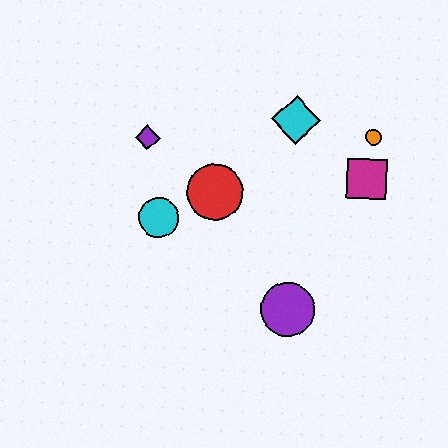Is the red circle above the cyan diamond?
No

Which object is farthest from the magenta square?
The purple diamond is farthest from the magenta square.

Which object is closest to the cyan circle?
The red circle is closest to the cyan circle.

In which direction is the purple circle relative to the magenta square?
The purple circle is below the magenta square.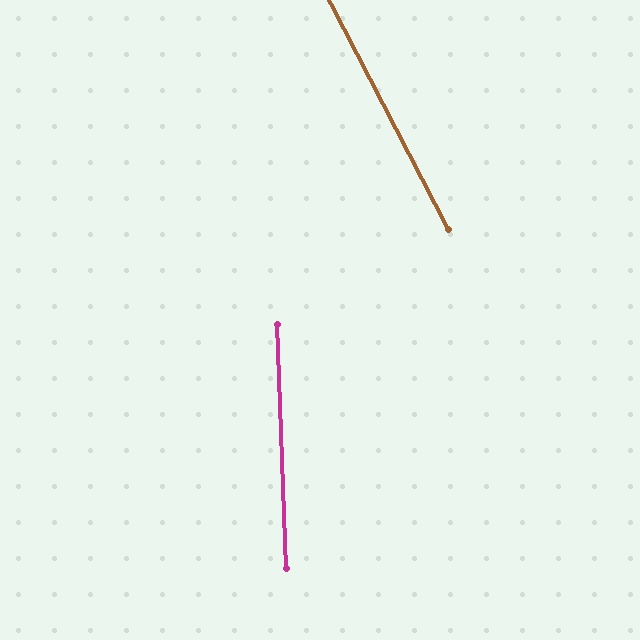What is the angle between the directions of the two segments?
Approximately 25 degrees.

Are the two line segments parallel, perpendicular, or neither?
Neither parallel nor perpendicular — they differ by about 25°.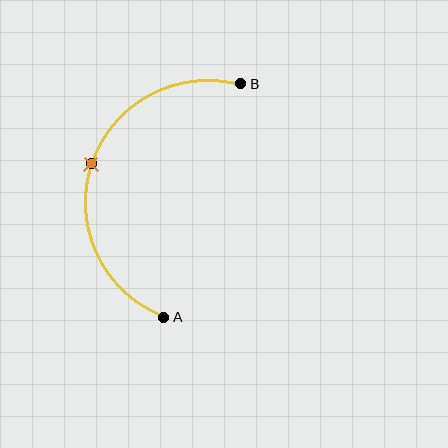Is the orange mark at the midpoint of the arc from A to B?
Yes. The orange mark lies on the arc at equal arc-length from both A and B — it is the arc midpoint.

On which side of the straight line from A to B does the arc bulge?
The arc bulges to the left of the straight line connecting A and B.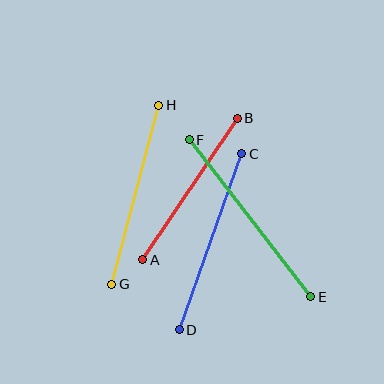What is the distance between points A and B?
The distance is approximately 170 pixels.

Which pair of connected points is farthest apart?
Points E and F are farthest apart.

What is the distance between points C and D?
The distance is approximately 186 pixels.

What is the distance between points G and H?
The distance is approximately 185 pixels.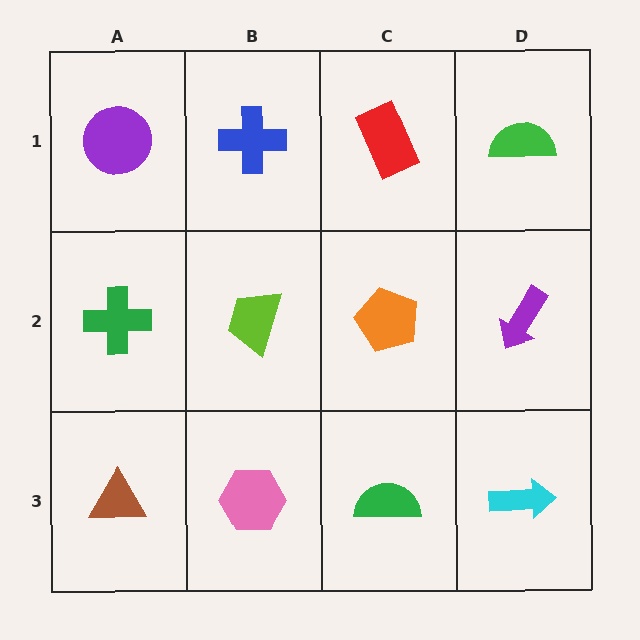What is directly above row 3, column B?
A lime trapezoid.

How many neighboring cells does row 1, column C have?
3.